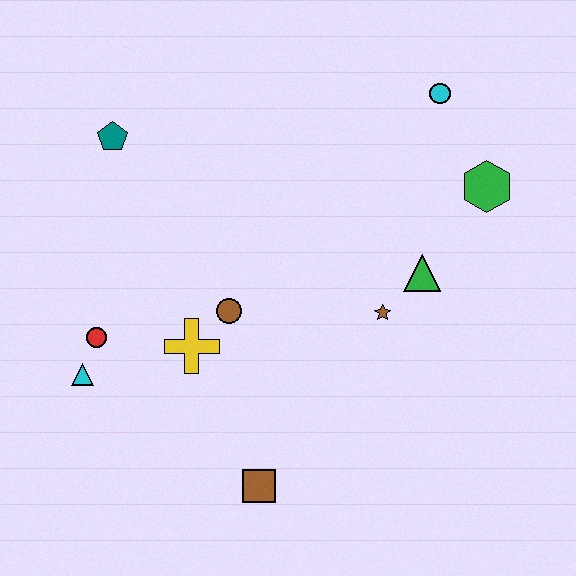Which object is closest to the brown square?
The yellow cross is closest to the brown square.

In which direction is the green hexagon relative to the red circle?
The green hexagon is to the right of the red circle.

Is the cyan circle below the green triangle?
No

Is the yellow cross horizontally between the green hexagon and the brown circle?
No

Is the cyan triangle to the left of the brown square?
Yes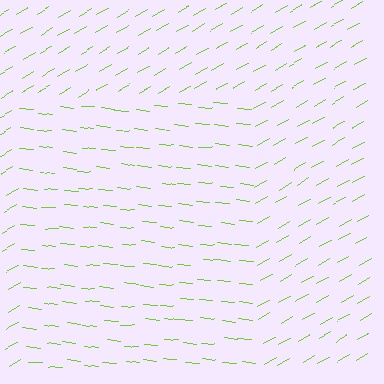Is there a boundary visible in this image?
Yes, there is a texture boundary formed by a change in line orientation.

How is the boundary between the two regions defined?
The boundary is defined purely by a change in line orientation (approximately 36 degrees difference). All lines are the same color and thickness.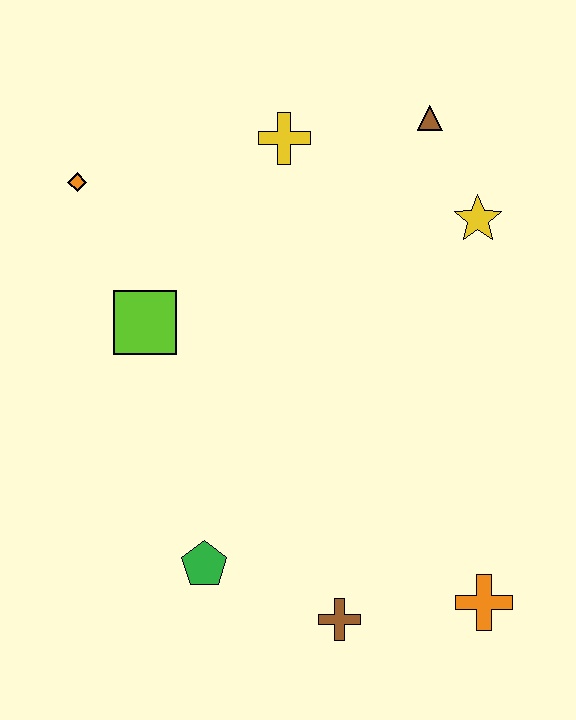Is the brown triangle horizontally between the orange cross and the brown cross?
Yes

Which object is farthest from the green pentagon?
The brown triangle is farthest from the green pentagon.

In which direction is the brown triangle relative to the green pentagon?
The brown triangle is above the green pentagon.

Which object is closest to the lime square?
The orange diamond is closest to the lime square.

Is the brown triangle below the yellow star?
No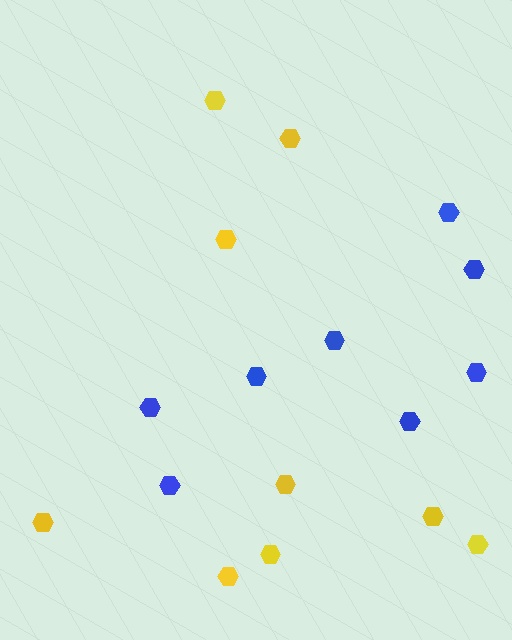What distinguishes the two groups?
There are 2 groups: one group of yellow hexagons (9) and one group of blue hexagons (8).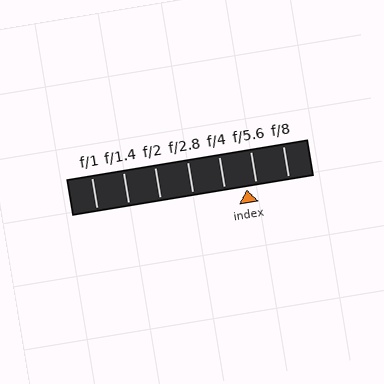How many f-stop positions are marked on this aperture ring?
There are 7 f-stop positions marked.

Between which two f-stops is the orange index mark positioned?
The index mark is between f/4 and f/5.6.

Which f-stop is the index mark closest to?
The index mark is closest to f/5.6.